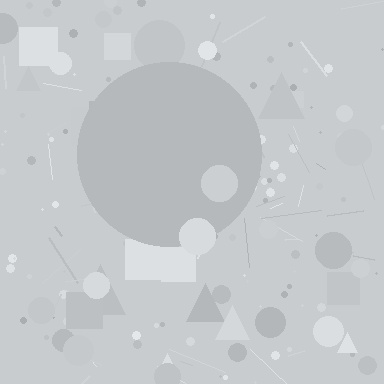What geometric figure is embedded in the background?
A circle is embedded in the background.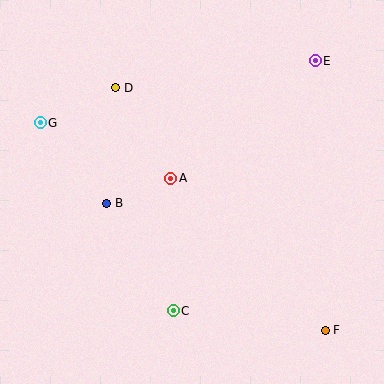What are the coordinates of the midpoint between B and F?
The midpoint between B and F is at (216, 267).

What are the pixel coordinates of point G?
Point G is at (40, 123).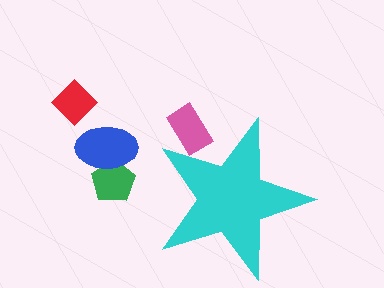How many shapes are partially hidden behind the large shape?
1 shape is partially hidden.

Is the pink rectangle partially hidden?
Yes, the pink rectangle is partially hidden behind the cyan star.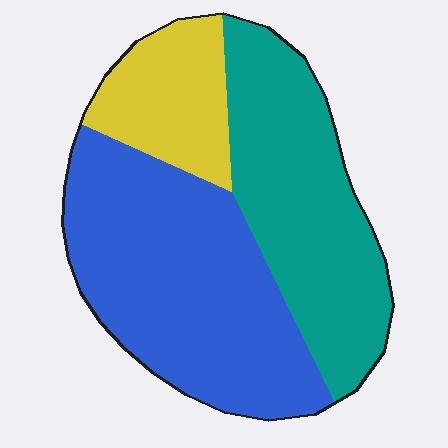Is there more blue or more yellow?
Blue.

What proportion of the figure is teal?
Teal takes up about three eighths (3/8) of the figure.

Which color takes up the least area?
Yellow, at roughly 15%.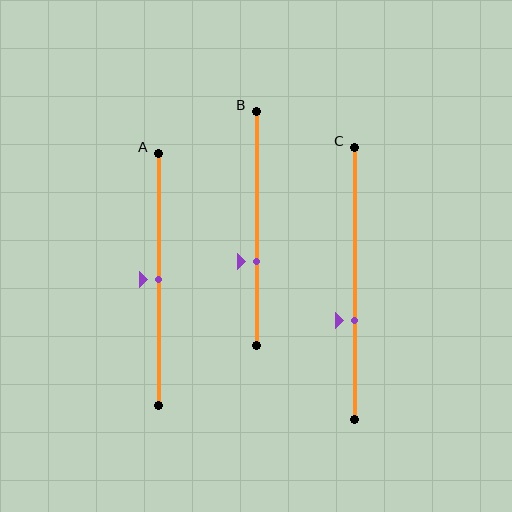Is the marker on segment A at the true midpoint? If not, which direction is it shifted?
Yes, the marker on segment A is at the true midpoint.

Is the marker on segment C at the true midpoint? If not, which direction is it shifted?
No, the marker on segment C is shifted downward by about 14% of the segment length.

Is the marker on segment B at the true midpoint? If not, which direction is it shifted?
No, the marker on segment B is shifted downward by about 14% of the segment length.